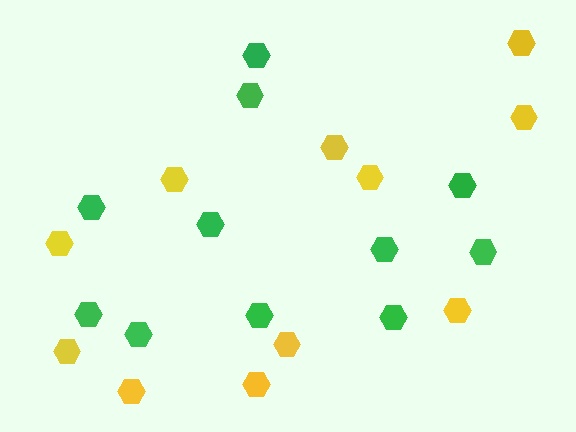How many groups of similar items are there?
There are 2 groups: one group of yellow hexagons (11) and one group of green hexagons (11).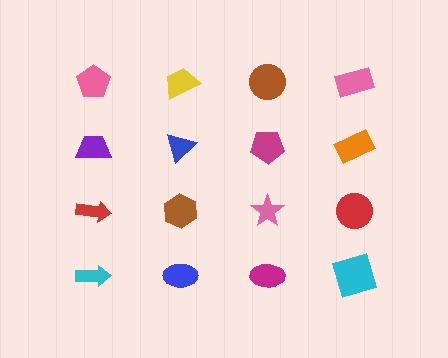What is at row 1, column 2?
A yellow trapezoid.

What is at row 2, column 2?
A blue triangle.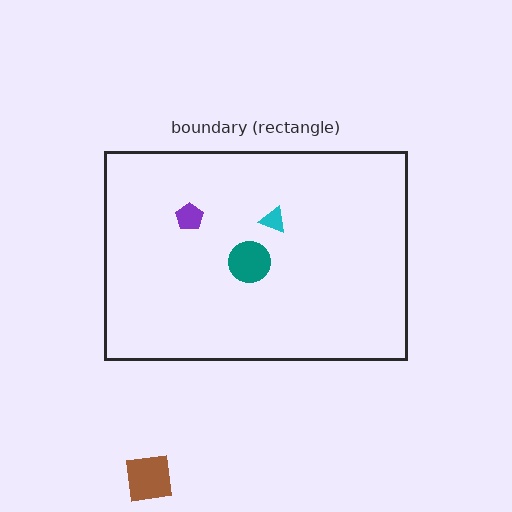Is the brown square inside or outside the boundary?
Outside.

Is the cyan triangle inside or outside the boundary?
Inside.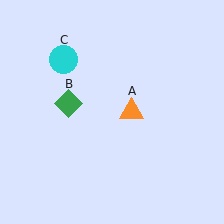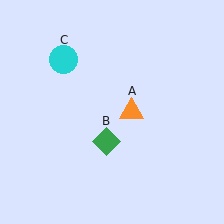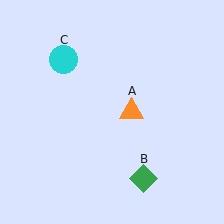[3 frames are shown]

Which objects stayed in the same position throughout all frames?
Orange triangle (object A) and cyan circle (object C) remained stationary.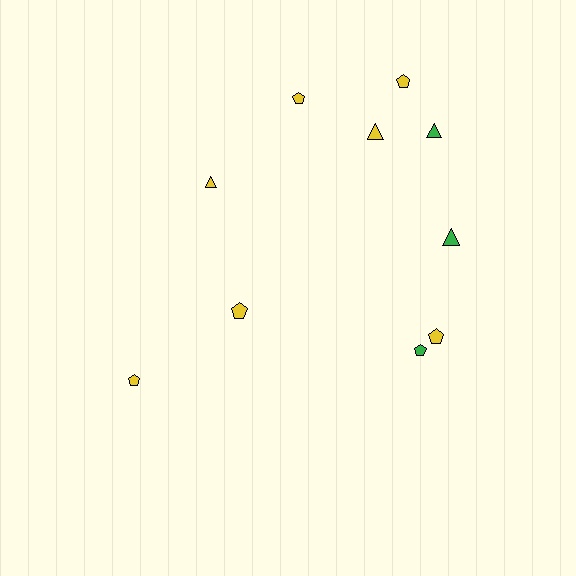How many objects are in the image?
There are 10 objects.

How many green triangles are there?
There are 2 green triangles.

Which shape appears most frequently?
Pentagon, with 6 objects.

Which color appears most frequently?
Yellow, with 7 objects.